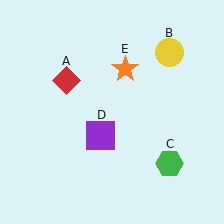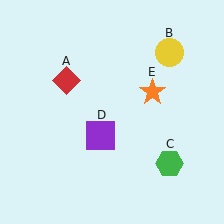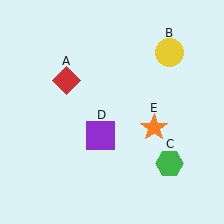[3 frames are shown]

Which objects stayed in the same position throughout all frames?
Red diamond (object A) and yellow circle (object B) and green hexagon (object C) and purple square (object D) remained stationary.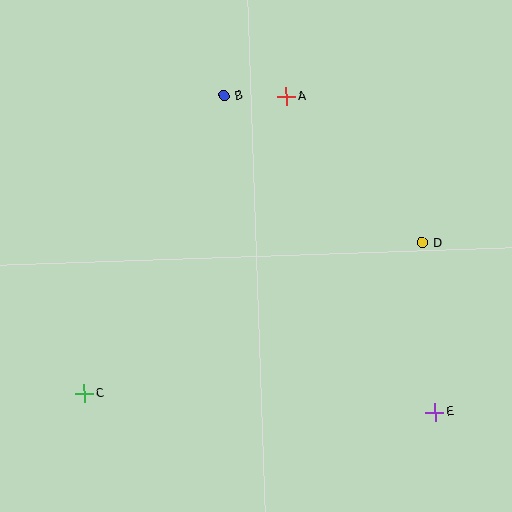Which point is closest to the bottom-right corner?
Point E is closest to the bottom-right corner.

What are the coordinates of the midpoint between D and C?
The midpoint between D and C is at (253, 318).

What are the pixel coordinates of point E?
Point E is at (435, 412).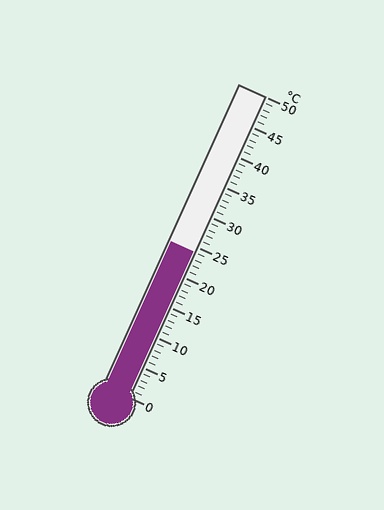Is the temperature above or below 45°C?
The temperature is below 45°C.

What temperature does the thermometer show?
The thermometer shows approximately 24°C.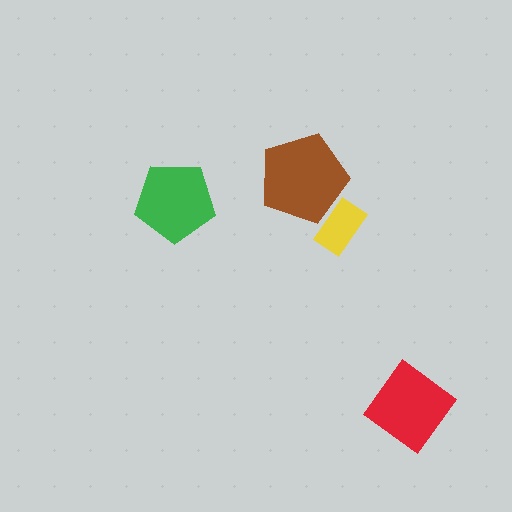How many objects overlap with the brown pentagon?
1 object overlaps with the brown pentagon.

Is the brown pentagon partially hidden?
Yes, it is partially covered by another shape.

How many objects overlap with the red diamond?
0 objects overlap with the red diamond.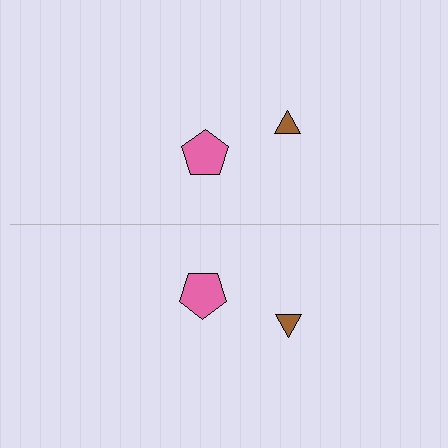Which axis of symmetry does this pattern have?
The pattern has a horizontal axis of symmetry running through the center of the image.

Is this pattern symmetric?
Yes, this pattern has bilateral (reflection) symmetry.